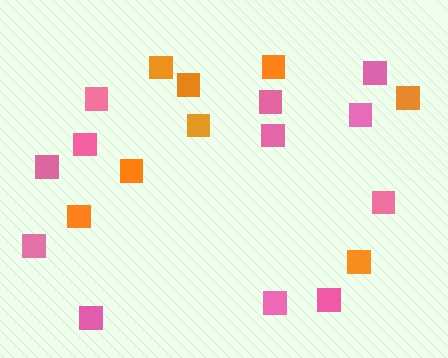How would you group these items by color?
There are 2 groups: one group of pink squares (12) and one group of orange squares (8).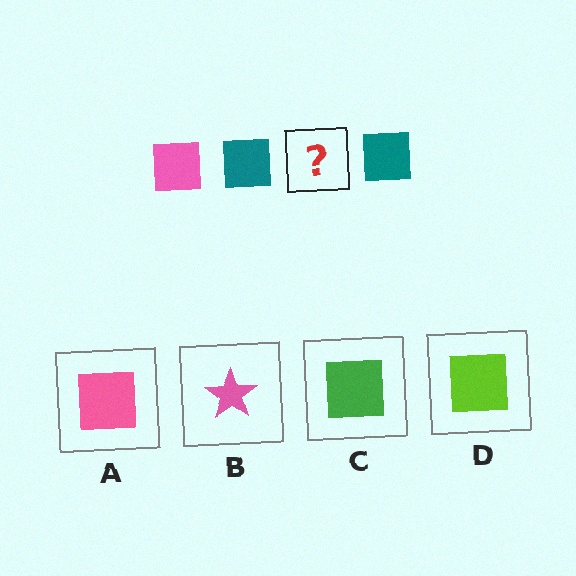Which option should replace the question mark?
Option A.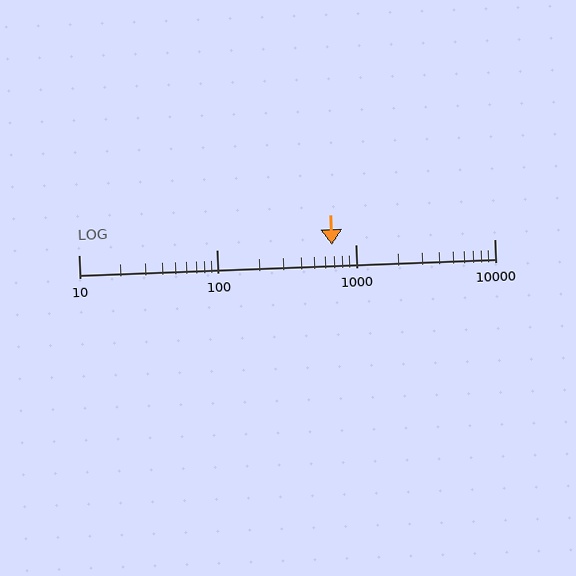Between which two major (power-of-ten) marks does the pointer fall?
The pointer is between 100 and 1000.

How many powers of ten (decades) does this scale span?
The scale spans 3 decades, from 10 to 10000.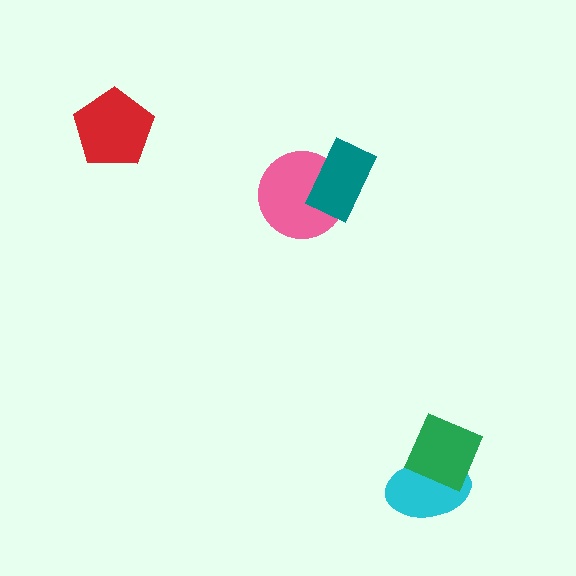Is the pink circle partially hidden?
Yes, it is partially covered by another shape.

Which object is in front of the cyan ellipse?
The green diamond is in front of the cyan ellipse.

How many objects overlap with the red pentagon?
0 objects overlap with the red pentagon.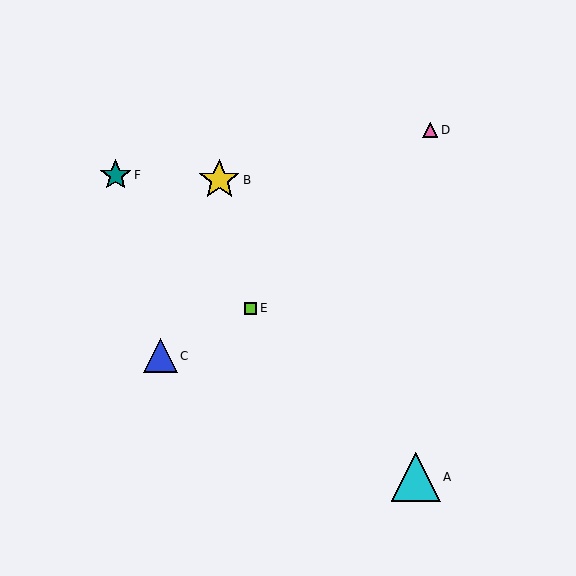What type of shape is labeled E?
Shape E is a lime square.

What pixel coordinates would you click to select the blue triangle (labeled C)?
Click at (160, 356) to select the blue triangle C.